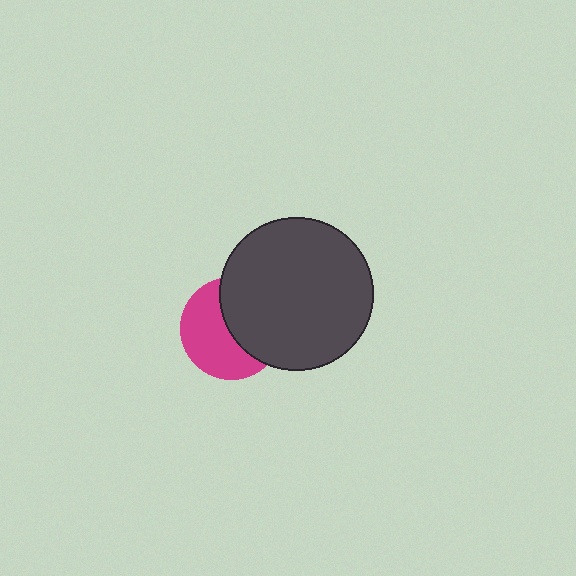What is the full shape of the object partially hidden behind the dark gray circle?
The partially hidden object is a magenta circle.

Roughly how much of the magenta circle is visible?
About half of it is visible (roughly 53%).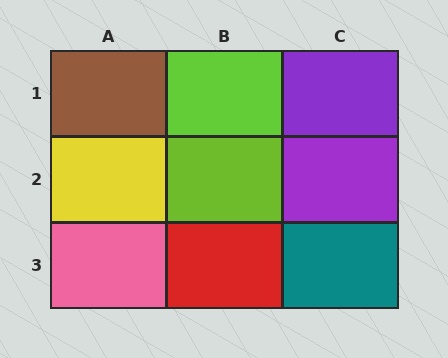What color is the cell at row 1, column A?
Brown.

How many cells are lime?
2 cells are lime.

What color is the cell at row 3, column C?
Teal.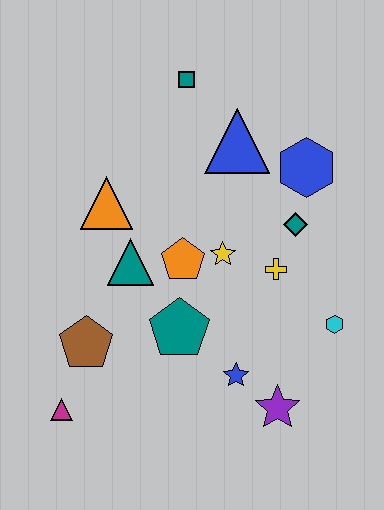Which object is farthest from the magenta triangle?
The teal square is farthest from the magenta triangle.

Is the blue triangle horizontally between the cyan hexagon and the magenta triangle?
Yes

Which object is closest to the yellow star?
The orange pentagon is closest to the yellow star.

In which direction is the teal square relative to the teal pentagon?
The teal square is above the teal pentagon.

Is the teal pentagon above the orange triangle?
No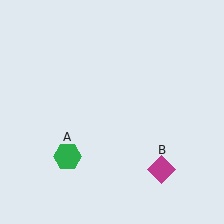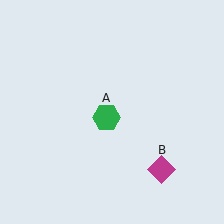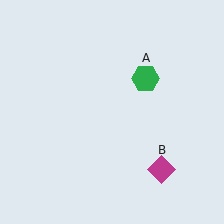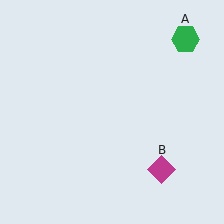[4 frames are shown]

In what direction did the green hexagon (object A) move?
The green hexagon (object A) moved up and to the right.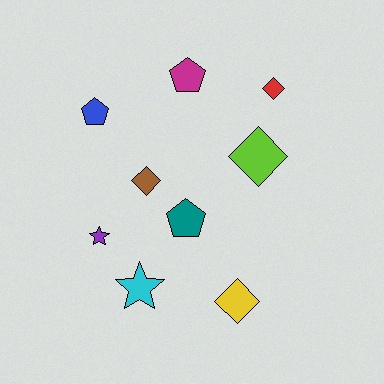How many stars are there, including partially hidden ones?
There are 2 stars.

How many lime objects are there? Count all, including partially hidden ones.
There is 1 lime object.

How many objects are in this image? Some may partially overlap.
There are 9 objects.